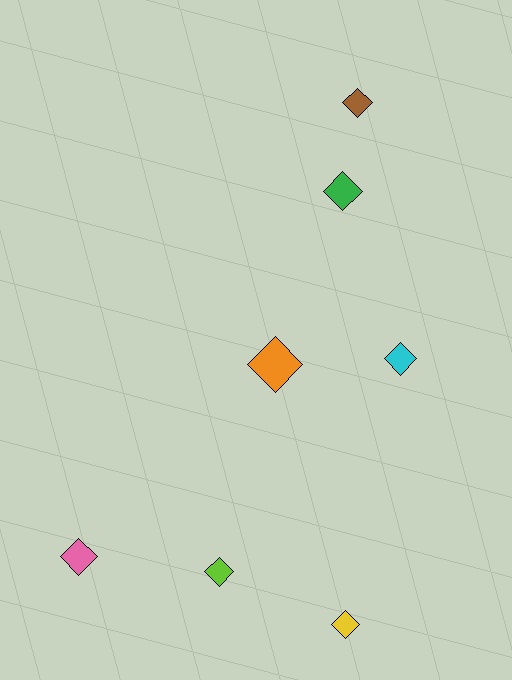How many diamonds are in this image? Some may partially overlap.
There are 7 diamonds.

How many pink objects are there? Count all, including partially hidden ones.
There is 1 pink object.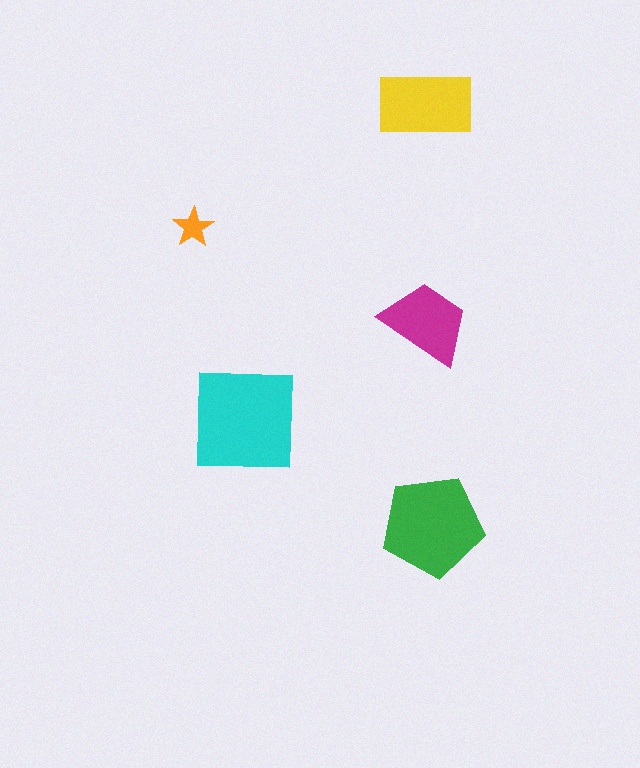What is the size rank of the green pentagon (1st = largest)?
2nd.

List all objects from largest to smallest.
The cyan square, the green pentagon, the yellow rectangle, the magenta trapezoid, the orange star.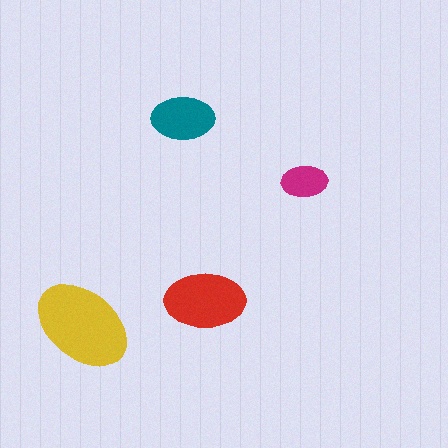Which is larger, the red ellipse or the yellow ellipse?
The yellow one.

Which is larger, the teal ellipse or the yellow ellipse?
The yellow one.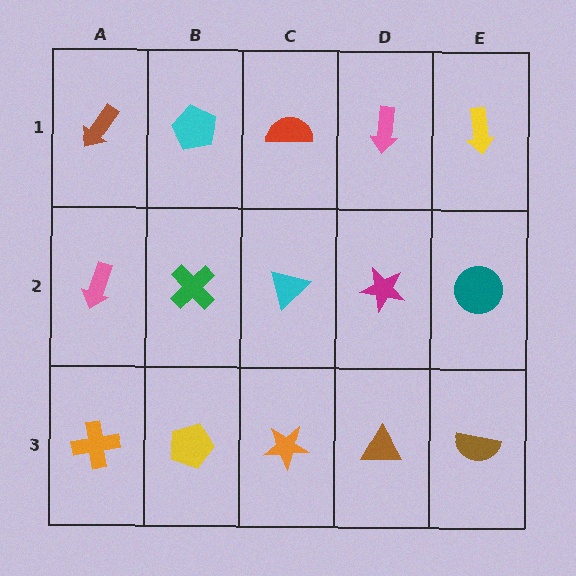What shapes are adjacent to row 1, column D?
A magenta star (row 2, column D), a red semicircle (row 1, column C), a yellow arrow (row 1, column E).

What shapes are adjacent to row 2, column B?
A cyan pentagon (row 1, column B), a yellow pentagon (row 3, column B), a pink arrow (row 2, column A), a cyan triangle (row 2, column C).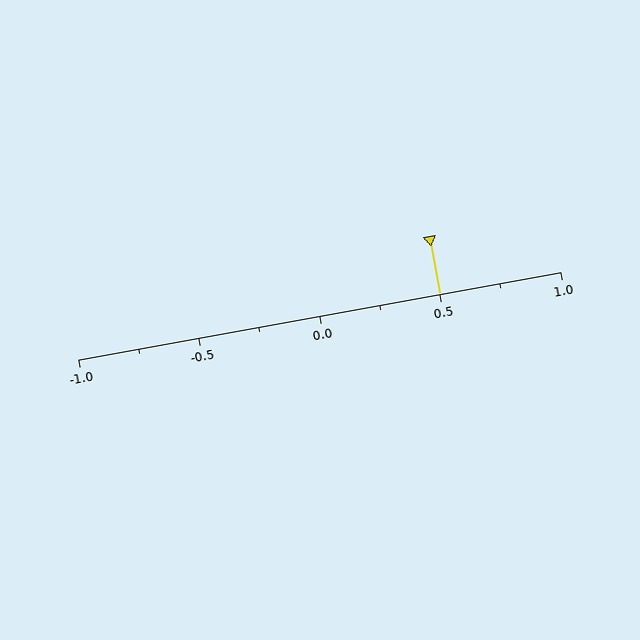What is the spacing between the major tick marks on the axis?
The major ticks are spaced 0.5 apart.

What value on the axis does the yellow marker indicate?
The marker indicates approximately 0.5.